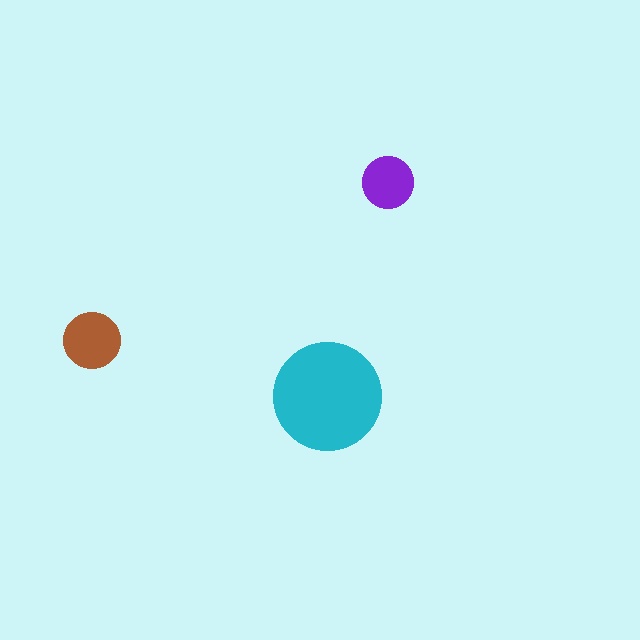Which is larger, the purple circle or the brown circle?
The brown one.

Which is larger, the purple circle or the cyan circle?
The cyan one.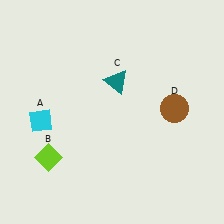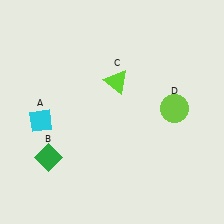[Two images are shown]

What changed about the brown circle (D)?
In Image 1, D is brown. In Image 2, it changed to lime.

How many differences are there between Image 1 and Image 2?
There are 3 differences between the two images.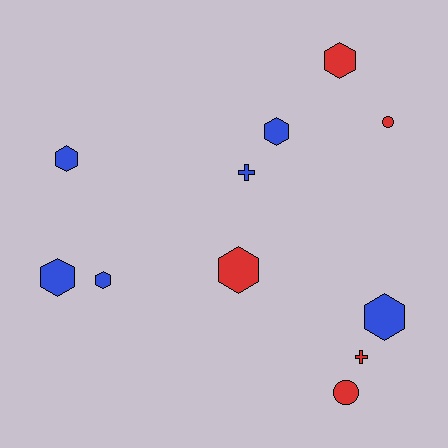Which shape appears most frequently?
Hexagon, with 7 objects.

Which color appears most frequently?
Blue, with 6 objects.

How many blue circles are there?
There are no blue circles.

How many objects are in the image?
There are 11 objects.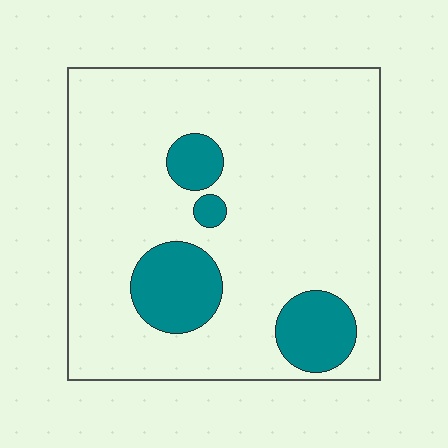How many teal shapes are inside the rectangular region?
4.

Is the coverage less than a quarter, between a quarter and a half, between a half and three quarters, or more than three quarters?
Less than a quarter.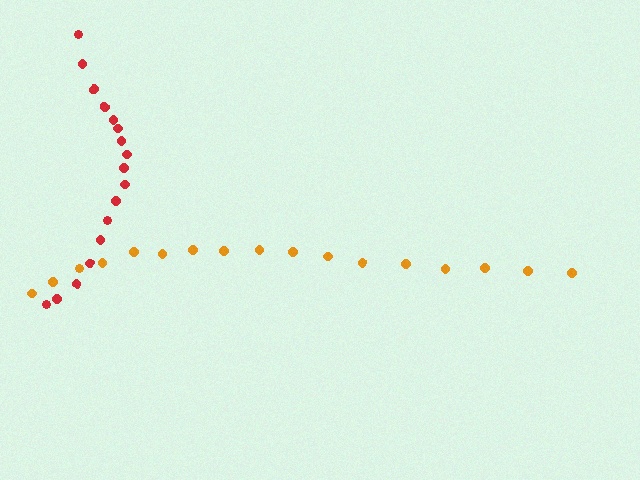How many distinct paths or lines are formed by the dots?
There are 2 distinct paths.